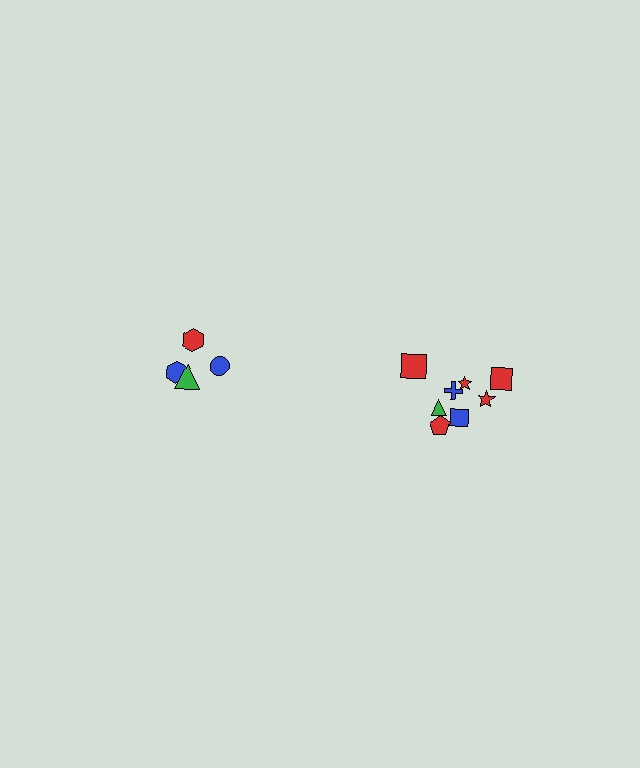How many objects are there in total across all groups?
There are 12 objects.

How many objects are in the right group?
There are 8 objects.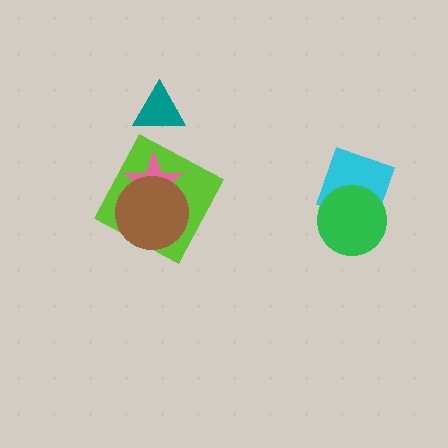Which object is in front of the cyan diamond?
The green circle is in front of the cyan diamond.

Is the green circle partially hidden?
No, no other shape covers it.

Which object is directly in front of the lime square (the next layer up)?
The pink star is directly in front of the lime square.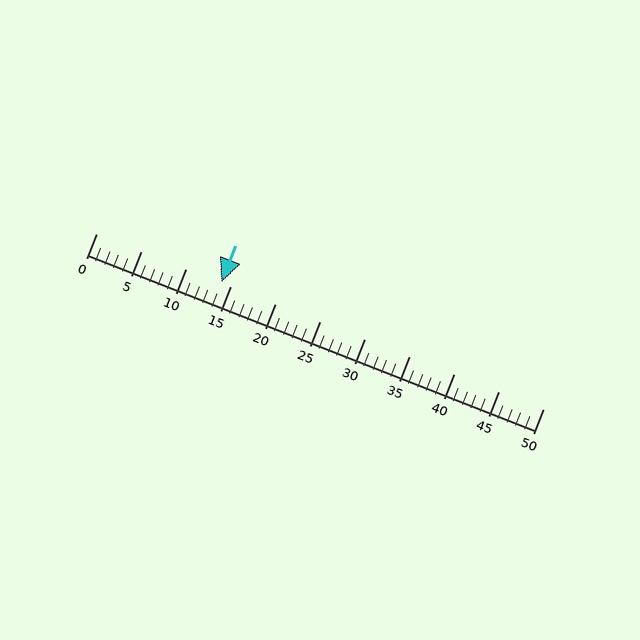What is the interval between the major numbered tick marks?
The major tick marks are spaced 5 units apart.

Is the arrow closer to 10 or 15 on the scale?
The arrow is closer to 15.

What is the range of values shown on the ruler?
The ruler shows values from 0 to 50.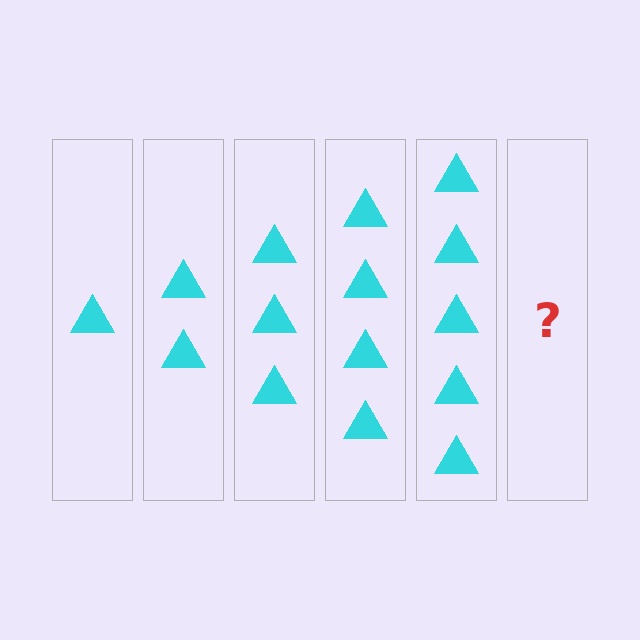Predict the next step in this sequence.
The next step is 6 triangles.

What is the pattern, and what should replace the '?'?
The pattern is that each step adds one more triangle. The '?' should be 6 triangles.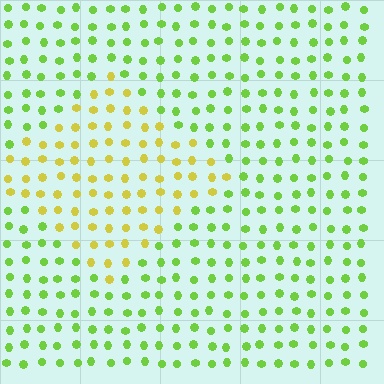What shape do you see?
I see a diamond.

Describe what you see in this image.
The image is filled with small lime elements in a uniform arrangement. A diamond-shaped region is visible where the elements are tinted to a slightly different hue, forming a subtle color boundary.